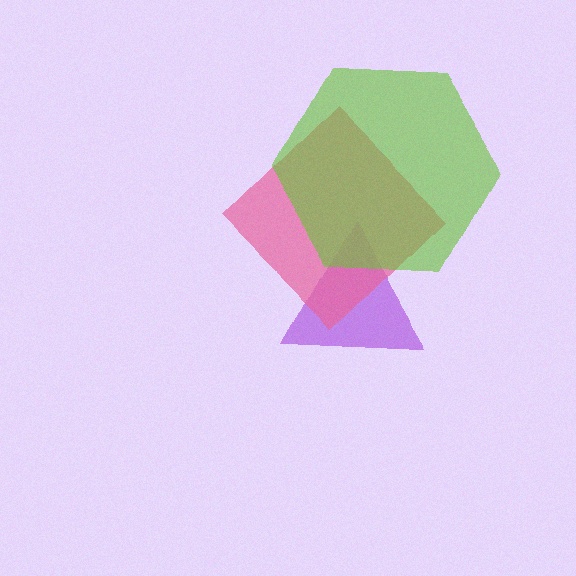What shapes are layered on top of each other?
The layered shapes are: a purple triangle, a pink diamond, a lime hexagon.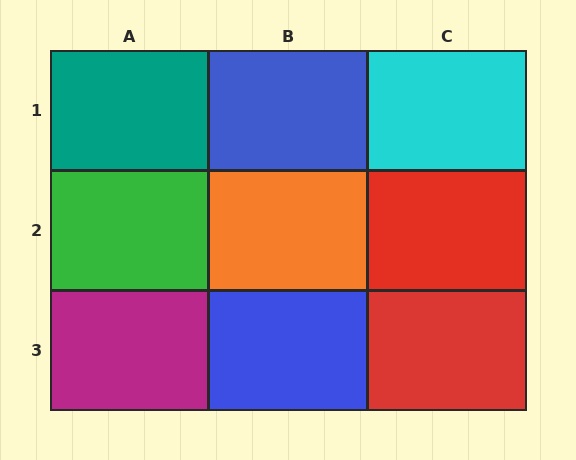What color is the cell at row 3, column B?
Blue.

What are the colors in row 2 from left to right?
Green, orange, red.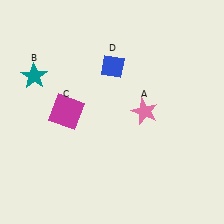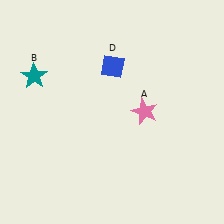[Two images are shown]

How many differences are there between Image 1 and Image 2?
There is 1 difference between the two images.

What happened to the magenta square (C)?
The magenta square (C) was removed in Image 2. It was in the top-left area of Image 1.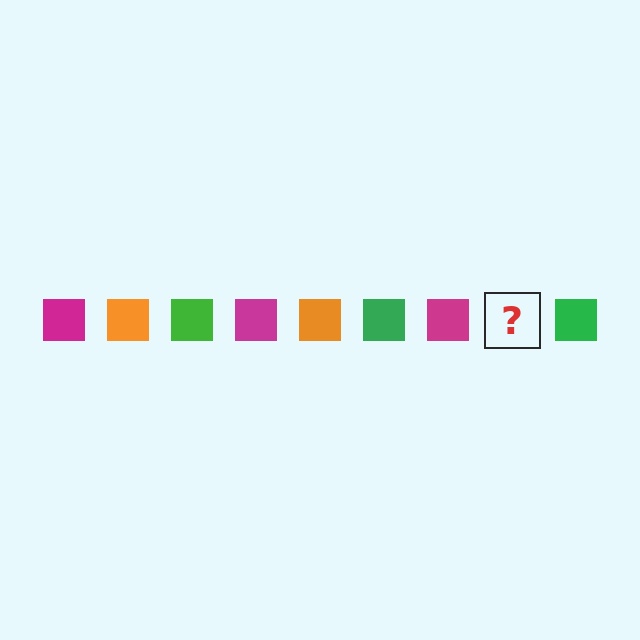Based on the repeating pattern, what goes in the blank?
The blank should be an orange square.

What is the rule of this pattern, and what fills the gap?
The rule is that the pattern cycles through magenta, orange, green squares. The gap should be filled with an orange square.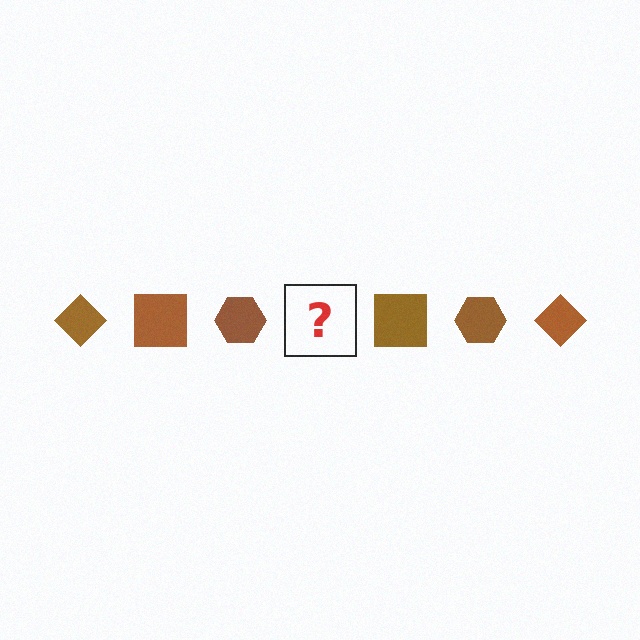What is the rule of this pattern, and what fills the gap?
The rule is that the pattern cycles through diamond, square, hexagon shapes in brown. The gap should be filled with a brown diamond.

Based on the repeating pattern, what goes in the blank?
The blank should be a brown diamond.